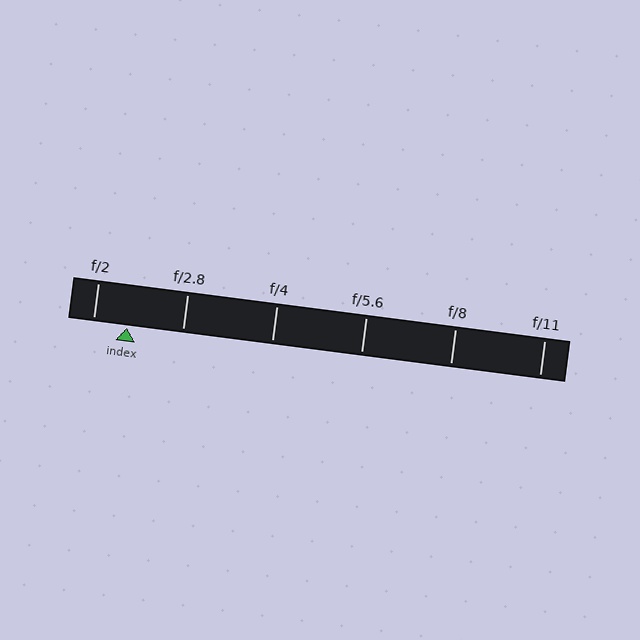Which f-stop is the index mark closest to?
The index mark is closest to f/2.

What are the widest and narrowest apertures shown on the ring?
The widest aperture shown is f/2 and the narrowest is f/11.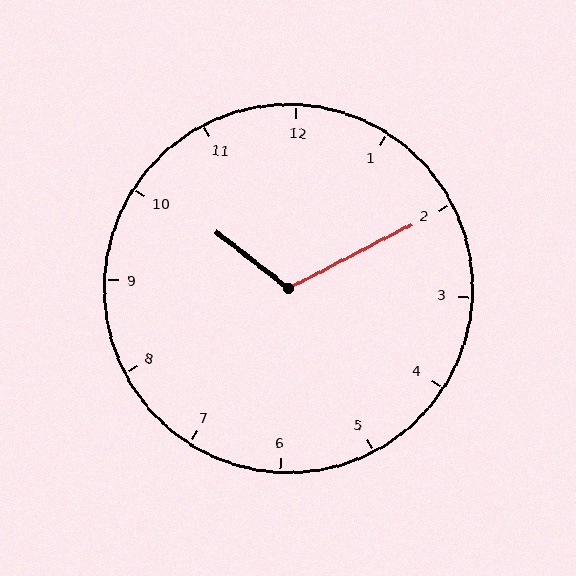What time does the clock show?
10:10.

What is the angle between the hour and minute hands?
Approximately 115 degrees.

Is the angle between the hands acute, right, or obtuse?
It is obtuse.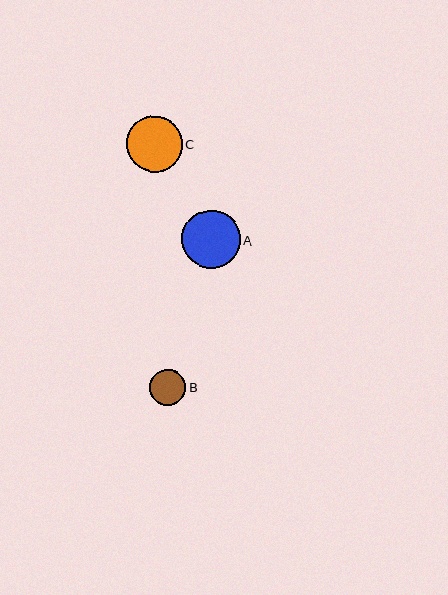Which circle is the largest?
Circle A is the largest with a size of approximately 58 pixels.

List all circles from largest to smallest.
From largest to smallest: A, C, B.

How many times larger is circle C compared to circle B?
Circle C is approximately 1.6 times the size of circle B.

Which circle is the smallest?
Circle B is the smallest with a size of approximately 36 pixels.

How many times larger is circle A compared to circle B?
Circle A is approximately 1.6 times the size of circle B.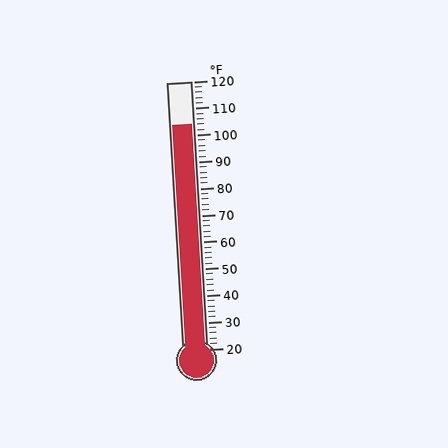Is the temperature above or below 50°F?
The temperature is above 50°F.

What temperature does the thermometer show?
The thermometer shows approximately 104°F.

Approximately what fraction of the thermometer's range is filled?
The thermometer is filled to approximately 85% of its range.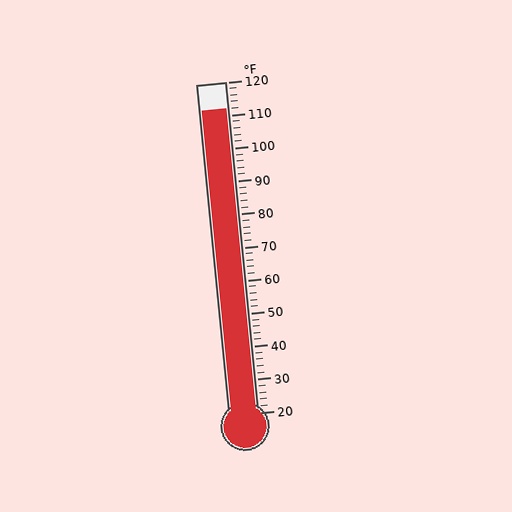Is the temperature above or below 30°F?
The temperature is above 30°F.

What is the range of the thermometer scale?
The thermometer scale ranges from 20°F to 120°F.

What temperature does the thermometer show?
The thermometer shows approximately 112°F.